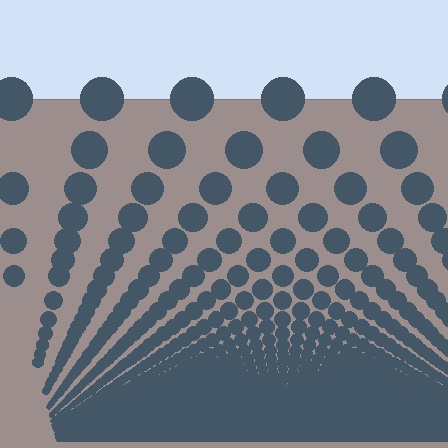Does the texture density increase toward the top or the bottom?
Density increases toward the bottom.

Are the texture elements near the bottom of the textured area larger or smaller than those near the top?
Smaller. The gradient is inverted — elements near the bottom are smaller and denser.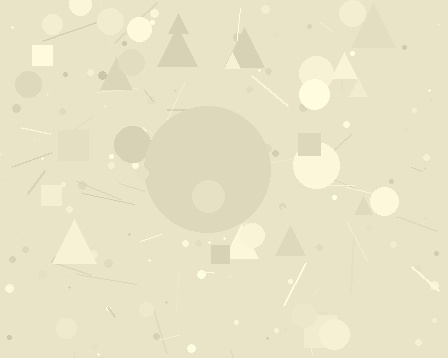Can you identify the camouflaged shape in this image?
The camouflaged shape is a circle.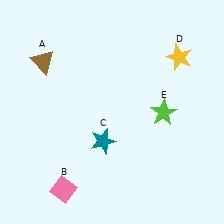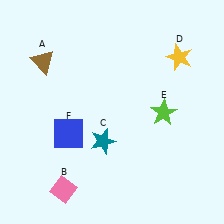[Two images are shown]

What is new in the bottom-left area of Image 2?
A blue square (F) was added in the bottom-left area of Image 2.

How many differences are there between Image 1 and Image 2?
There is 1 difference between the two images.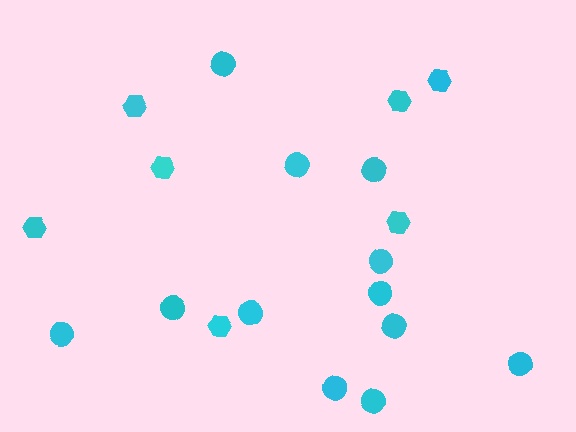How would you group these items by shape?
There are 2 groups: one group of hexagons (7) and one group of circles (12).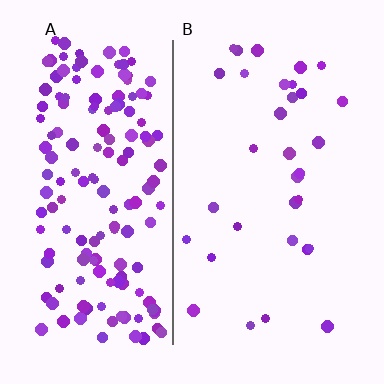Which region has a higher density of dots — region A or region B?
A (the left).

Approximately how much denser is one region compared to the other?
Approximately 5.1× — region A over region B.